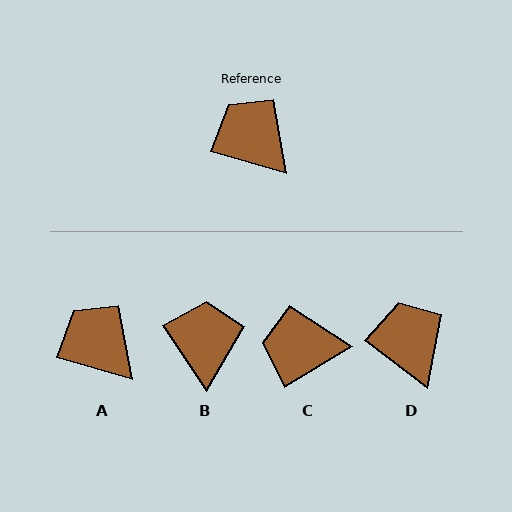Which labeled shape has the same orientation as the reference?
A.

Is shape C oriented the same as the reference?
No, it is off by about 47 degrees.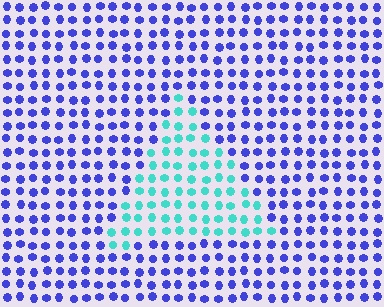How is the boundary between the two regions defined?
The boundary is defined purely by a slight shift in hue (about 66 degrees). Spacing, size, and orientation are identical on both sides.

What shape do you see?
I see a triangle.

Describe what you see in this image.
The image is filled with small blue elements in a uniform arrangement. A triangle-shaped region is visible where the elements are tinted to a slightly different hue, forming a subtle color boundary.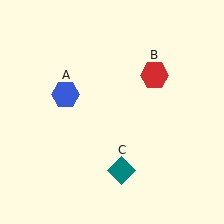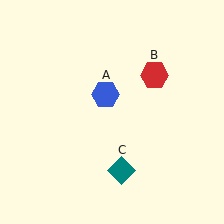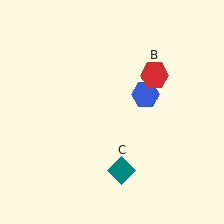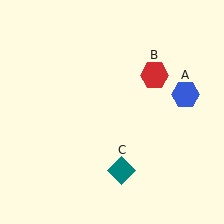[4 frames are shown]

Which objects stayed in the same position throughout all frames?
Red hexagon (object B) and teal diamond (object C) remained stationary.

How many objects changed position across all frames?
1 object changed position: blue hexagon (object A).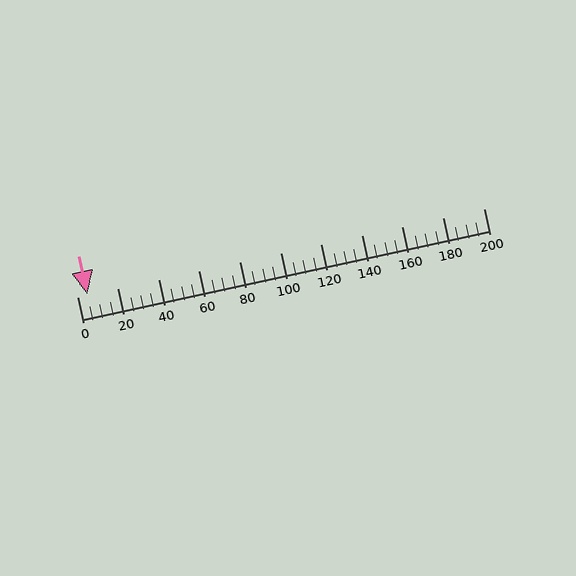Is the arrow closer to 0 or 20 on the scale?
The arrow is closer to 0.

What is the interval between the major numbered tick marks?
The major tick marks are spaced 20 units apart.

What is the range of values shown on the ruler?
The ruler shows values from 0 to 200.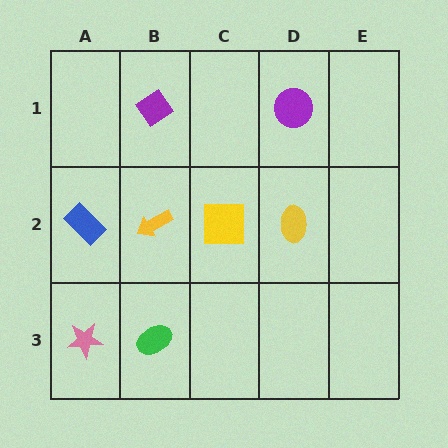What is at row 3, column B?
A green ellipse.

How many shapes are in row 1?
2 shapes.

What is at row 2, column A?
A blue rectangle.